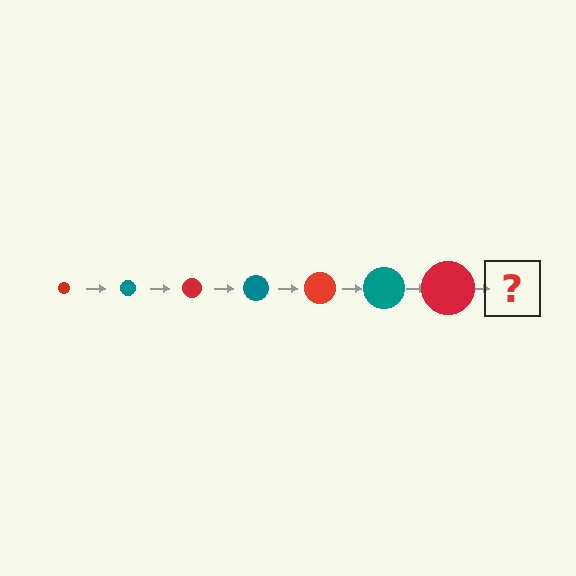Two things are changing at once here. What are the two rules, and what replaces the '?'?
The two rules are that the circle grows larger each step and the color cycles through red and teal. The '?' should be a teal circle, larger than the previous one.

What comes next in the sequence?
The next element should be a teal circle, larger than the previous one.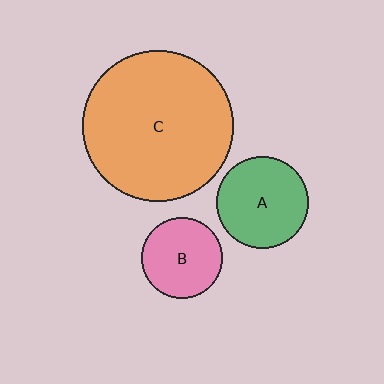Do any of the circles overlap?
No, none of the circles overlap.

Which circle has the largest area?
Circle C (orange).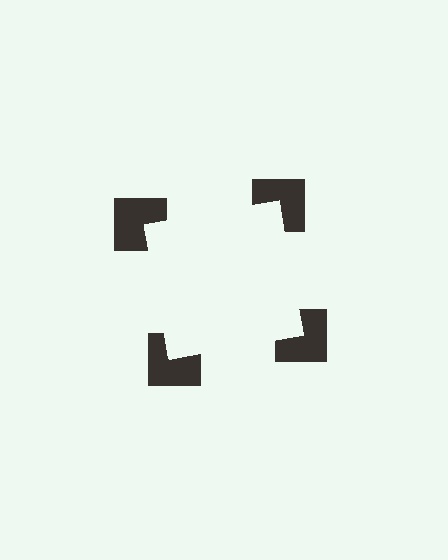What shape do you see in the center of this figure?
An illusory square — its edges are inferred from the aligned wedge cuts in the notched squares, not physically drawn.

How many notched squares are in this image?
There are 4 — one at each vertex of the illusory square.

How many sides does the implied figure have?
4 sides.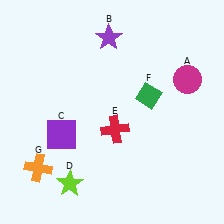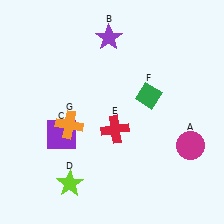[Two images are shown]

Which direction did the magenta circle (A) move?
The magenta circle (A) moved down.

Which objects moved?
The objects that moved are: the magenta circle (A), the orange cross (G).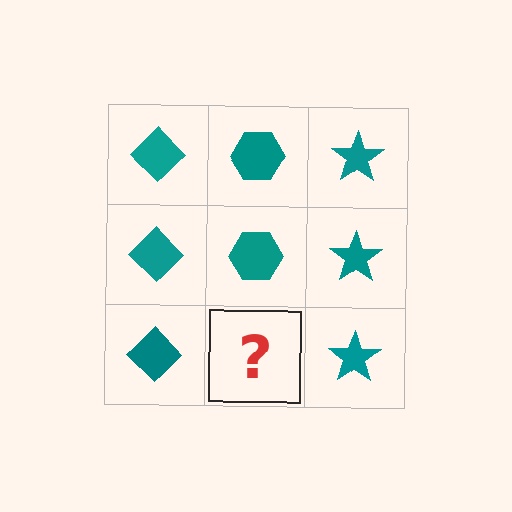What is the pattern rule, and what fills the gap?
The rule is that each column has a consistent shape. The gap should be filled with a teal hexagon.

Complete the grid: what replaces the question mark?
The question mark should be replaced with a teal hexagon.